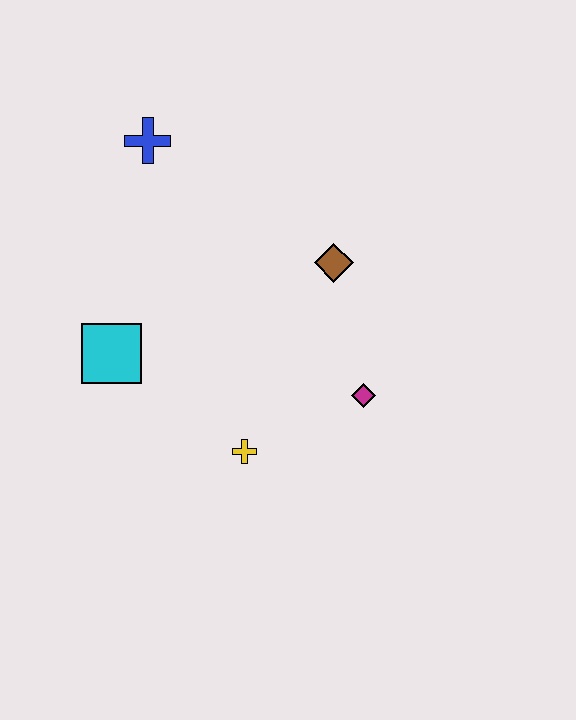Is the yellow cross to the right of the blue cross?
Yes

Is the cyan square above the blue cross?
No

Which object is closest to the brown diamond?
The magenta diamond is closest to the brown diamond.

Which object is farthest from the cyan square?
The magenta diamond is farthest from the cyan square.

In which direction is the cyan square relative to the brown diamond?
The cyan square is to the left of the brown diamond.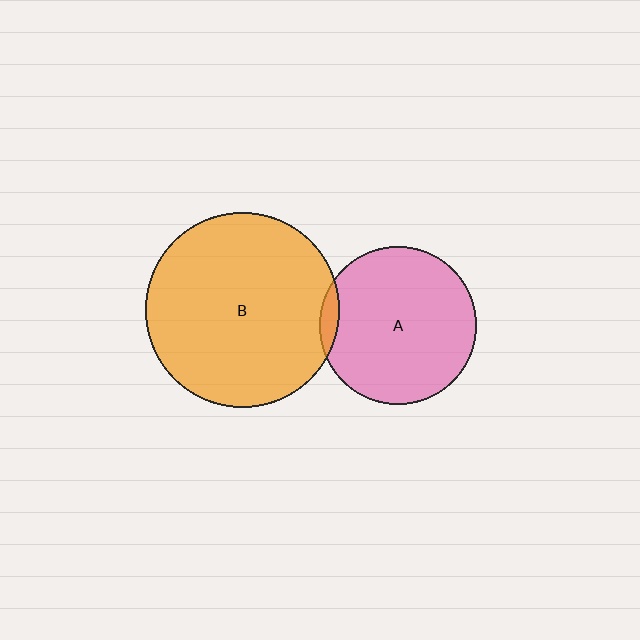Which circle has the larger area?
Circle B (orange).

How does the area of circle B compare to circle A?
Approximately 1.5 times.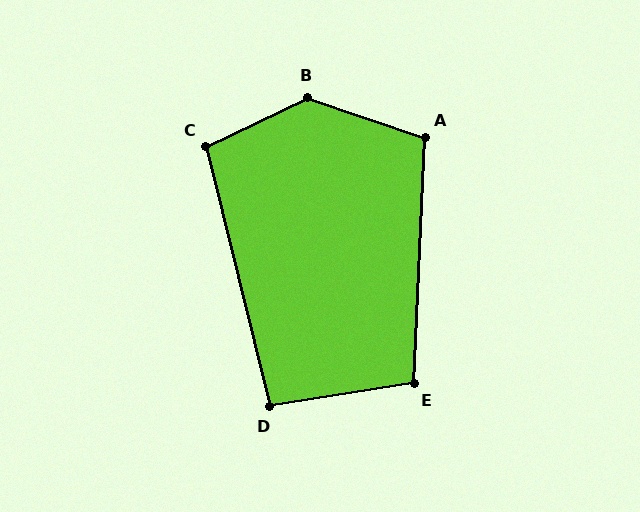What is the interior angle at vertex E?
Approximately 102 degrees (obtuse).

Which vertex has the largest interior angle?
B, at approximately 136 degrees.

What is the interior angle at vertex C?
Approximately 102 degrees (obtuse).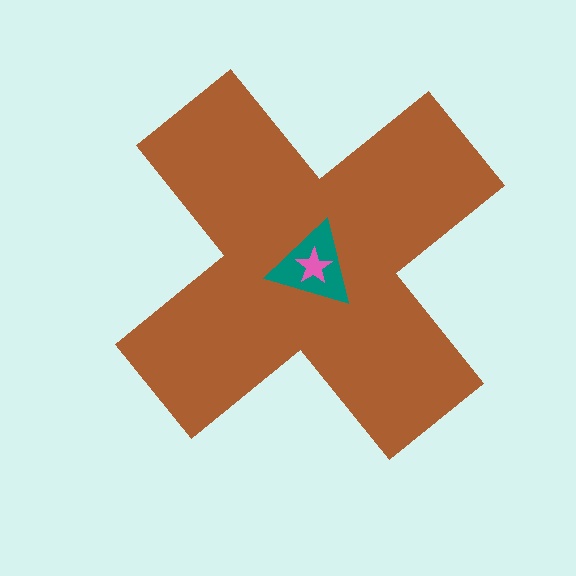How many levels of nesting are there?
3.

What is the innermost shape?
The pink star.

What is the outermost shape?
The brown cross.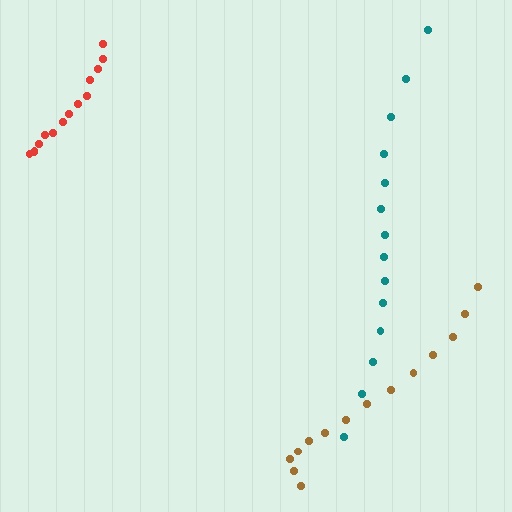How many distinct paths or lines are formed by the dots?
There are 3 distinct paths.